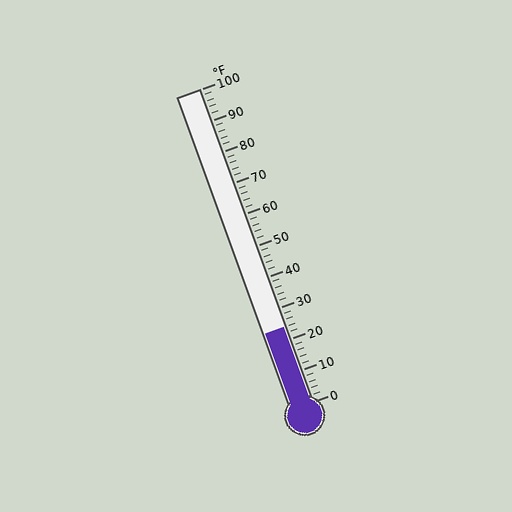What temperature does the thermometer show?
The thermometer shows approximately 24°F.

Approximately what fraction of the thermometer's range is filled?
The thermometer is filled to approximately 25% of its range.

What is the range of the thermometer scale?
The thermometer scale ranges from 0°F to 100°F.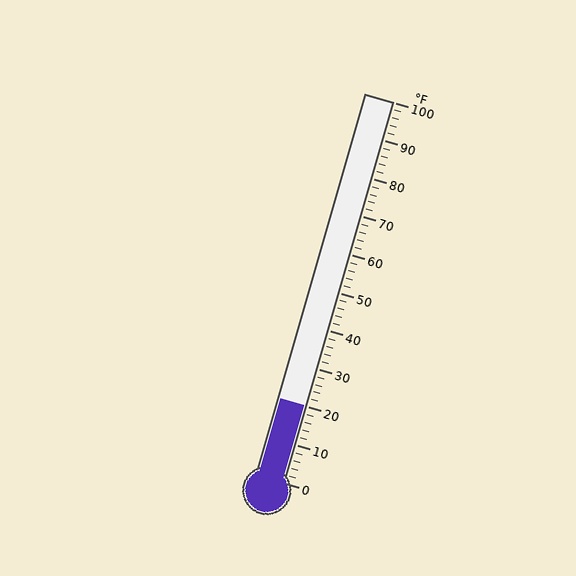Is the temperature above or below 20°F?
The temperature is at 20°F.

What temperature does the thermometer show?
The thermometer shows approximately 20°F.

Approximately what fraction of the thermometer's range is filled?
The thermometer is filled to approximately 20% of its range.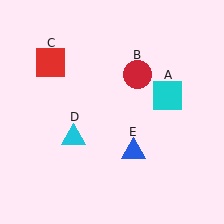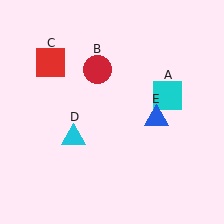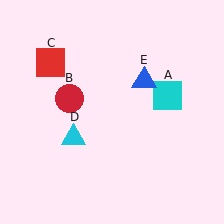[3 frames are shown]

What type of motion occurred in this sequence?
The red circle (object B), blue triangle (object E) rotated counterclockwise around the center of the scene.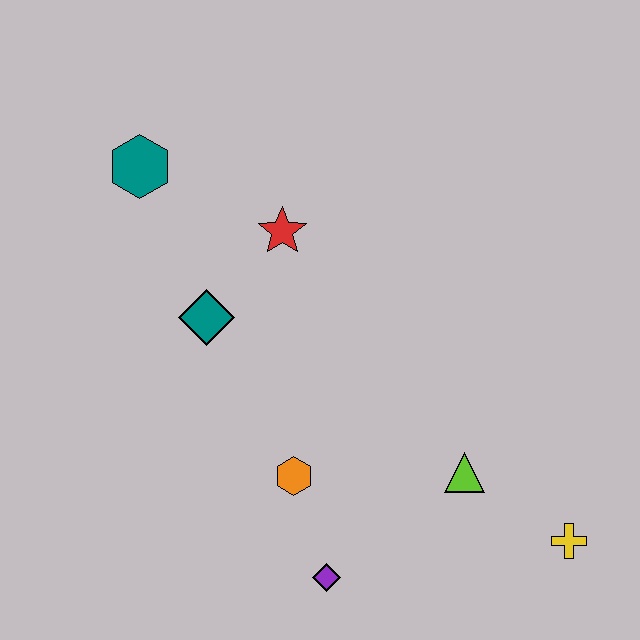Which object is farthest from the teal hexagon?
The yellow cross is farthest from the teal hexagon.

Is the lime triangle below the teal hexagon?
Yes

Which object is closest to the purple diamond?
The orange hexagon is closest to the purple diamond.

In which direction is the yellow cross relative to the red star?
The yellow cross is below the red star.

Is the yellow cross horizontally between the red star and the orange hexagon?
No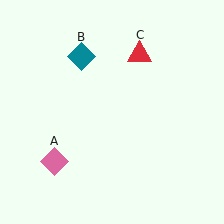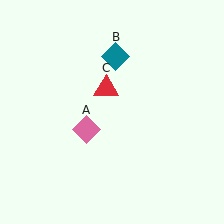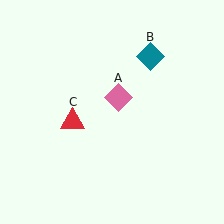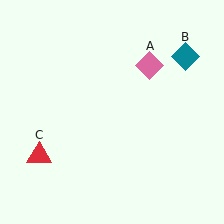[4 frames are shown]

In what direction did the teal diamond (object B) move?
The teal diamond (object B) moved right.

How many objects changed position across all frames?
3 objects changed position: pink diamond (object A), teal diamond (object B), red triangle (object C).